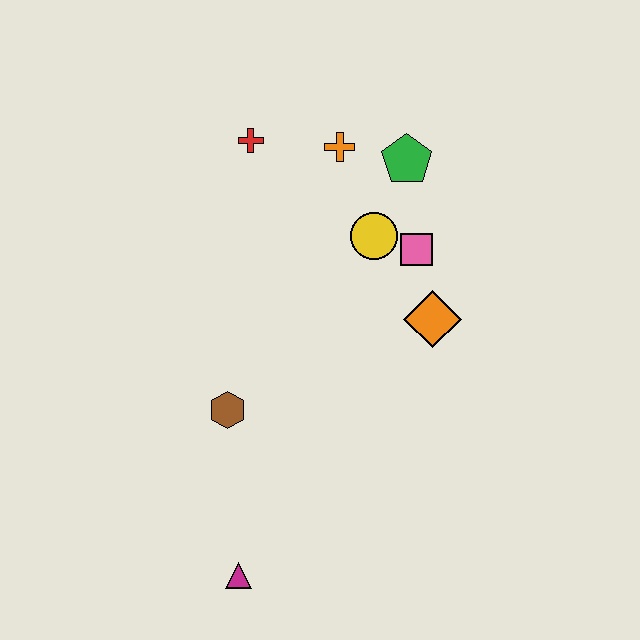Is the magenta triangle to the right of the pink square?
No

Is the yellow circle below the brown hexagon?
No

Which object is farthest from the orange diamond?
The magenta triangle is farthest from the orange diamond.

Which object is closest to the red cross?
The orange cross is closest to the red cross.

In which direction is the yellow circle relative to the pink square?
The yellow circle is to the left of the pink square.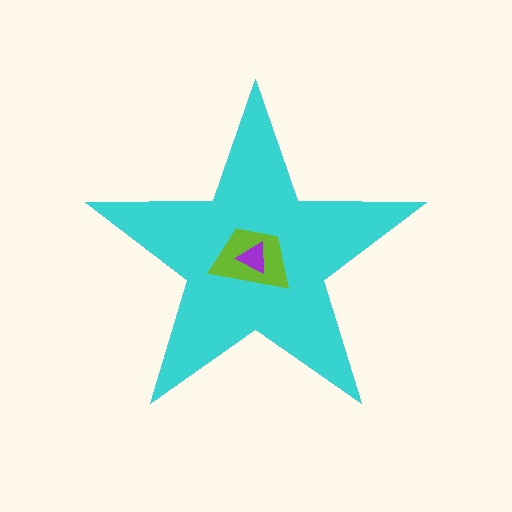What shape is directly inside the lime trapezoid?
The purple triangle.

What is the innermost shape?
The purple triangle.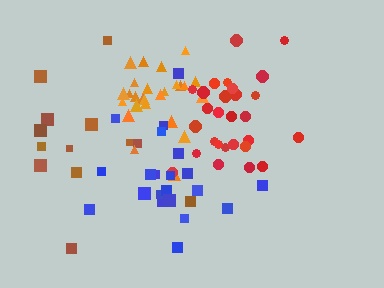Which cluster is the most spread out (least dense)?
Brown.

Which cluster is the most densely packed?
Orange.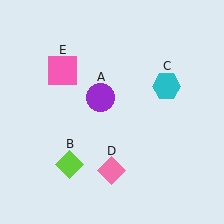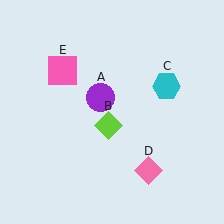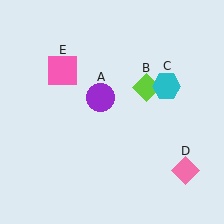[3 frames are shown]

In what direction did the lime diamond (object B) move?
The lime diamond (object B) moved up and to the right.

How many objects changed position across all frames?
2 objects changed position: lime diamond (object B), pink diamond (object D).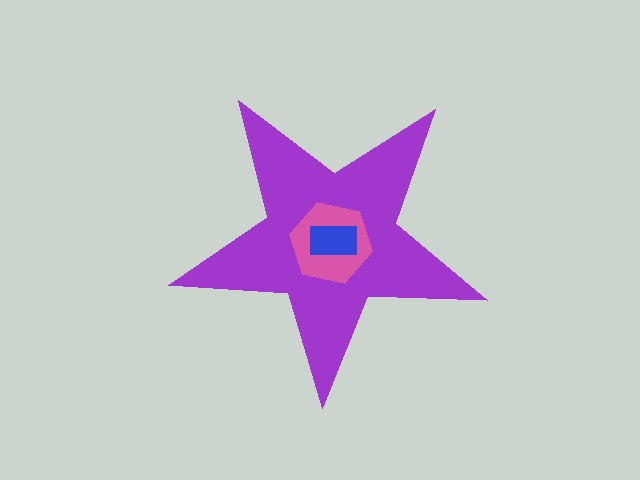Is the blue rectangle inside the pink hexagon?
Yes.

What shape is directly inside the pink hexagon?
The blue rectangle.